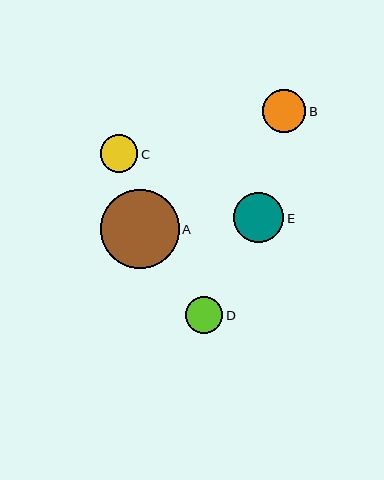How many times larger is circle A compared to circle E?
Circle A is approximately 1.6 times the size of circle E.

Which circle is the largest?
Circle A is the largest with a size of approximately 79 pixels.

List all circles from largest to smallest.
From largest to smallest: A, E, B, C, D.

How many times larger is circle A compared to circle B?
Circle A is approximately 1.8 times the size of circle B.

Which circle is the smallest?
Circle D is the smallest with a size of approximately 37 pixels.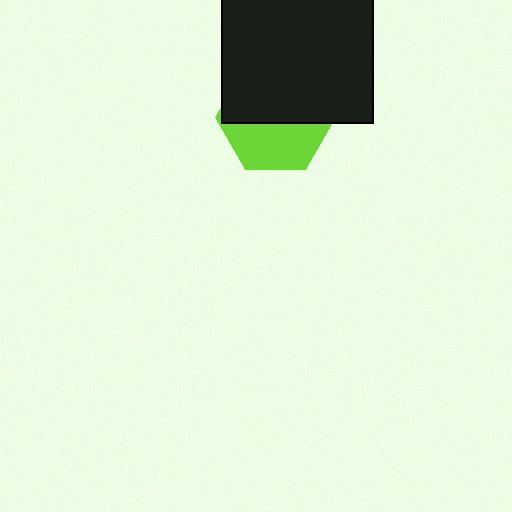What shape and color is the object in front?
The object in front is a black square.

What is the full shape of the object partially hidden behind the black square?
The partially hidden object is a lime hexagon.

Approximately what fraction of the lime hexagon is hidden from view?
Roughly 57% of the lime hexagon is hidden behind the black square.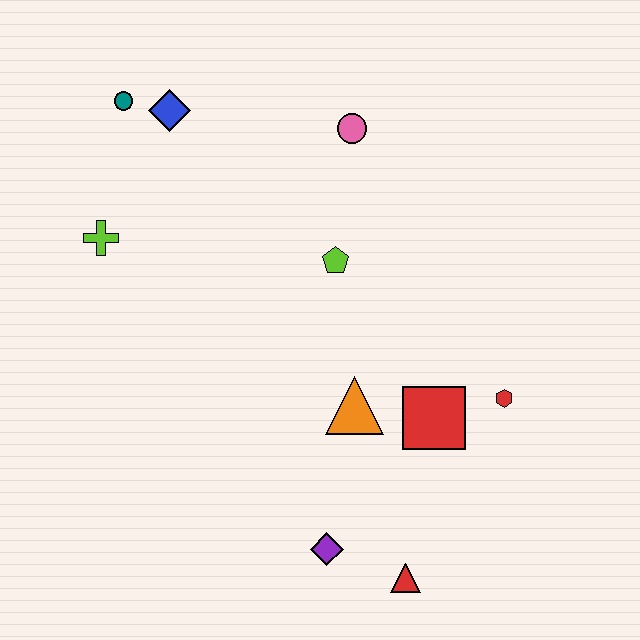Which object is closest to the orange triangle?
The red square is closest to the orange triangle.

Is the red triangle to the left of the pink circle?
No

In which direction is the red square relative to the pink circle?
The red square is below the pink circle.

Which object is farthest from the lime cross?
The red triangle is farthest from the lime cross.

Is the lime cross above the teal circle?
No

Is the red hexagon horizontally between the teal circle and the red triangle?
No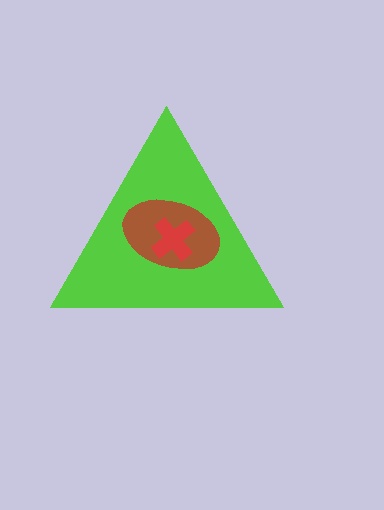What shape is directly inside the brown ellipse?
The red cross.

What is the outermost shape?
The lime triangle.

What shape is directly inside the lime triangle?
The brown ellipse.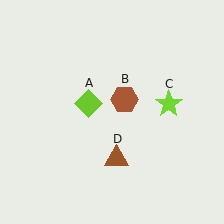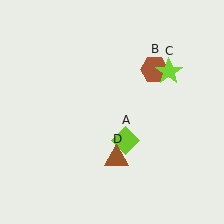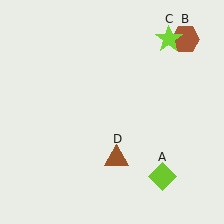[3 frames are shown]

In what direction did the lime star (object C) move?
The lime star (object C) moved up.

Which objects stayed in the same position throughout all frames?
Brown triangle (object D) remained stationary.